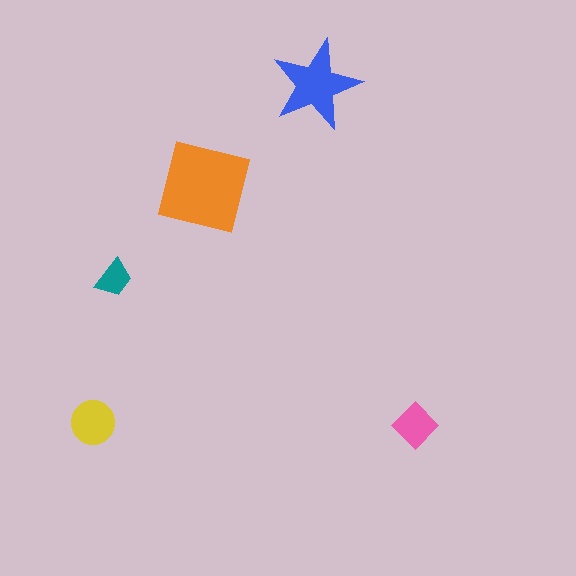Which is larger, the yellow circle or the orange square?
The orange square.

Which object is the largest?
The orange square.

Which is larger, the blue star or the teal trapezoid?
The blue star.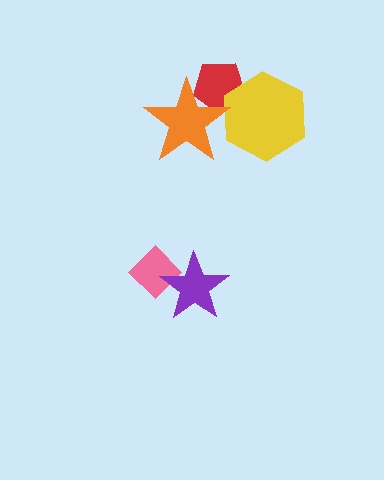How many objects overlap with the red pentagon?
2 objects overlap with the red pentagon.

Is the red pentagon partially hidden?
Yes, it is partially covered by another shape.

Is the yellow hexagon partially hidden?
Yes, it is partially covered by another shape.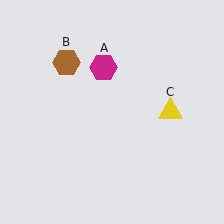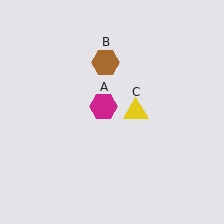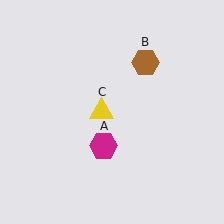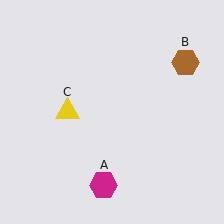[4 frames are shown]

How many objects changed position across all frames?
3 objects changed position: magenta hexagon (object A), brown hexagon (object B), yellow triangle (object C).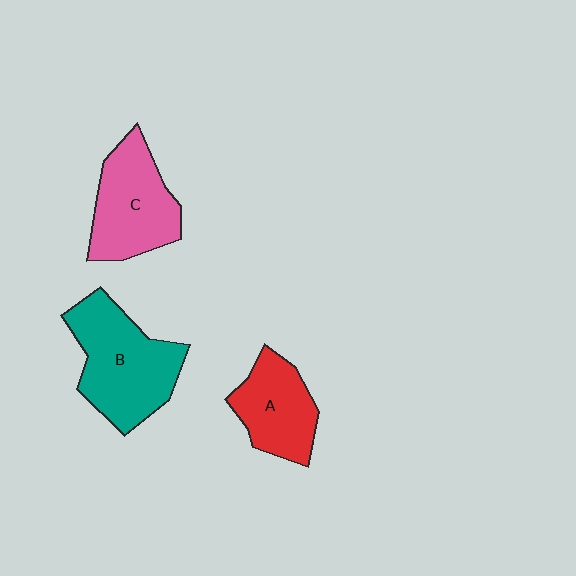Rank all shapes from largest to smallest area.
From largest to smallest: B (teal), C (pink), A (red).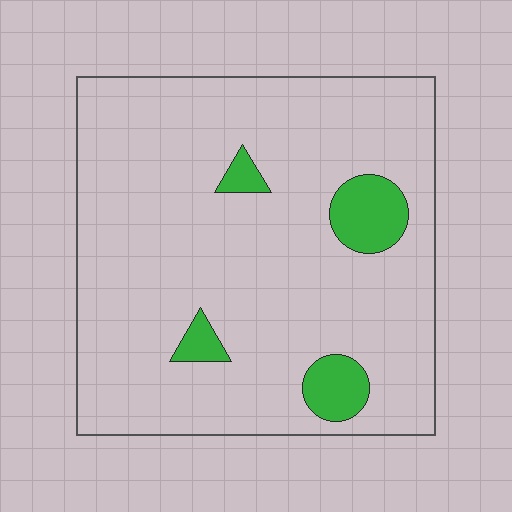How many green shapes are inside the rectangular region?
4.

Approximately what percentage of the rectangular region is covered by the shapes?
Approximately 10%.